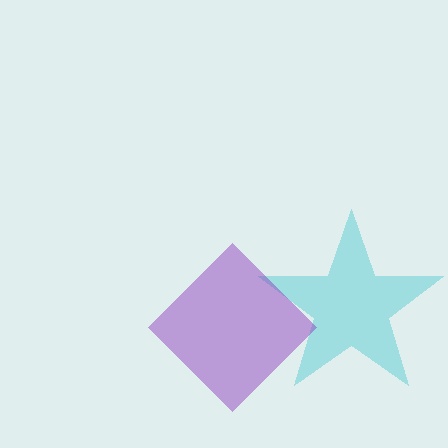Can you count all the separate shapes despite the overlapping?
Yes, there are 2 separate shapes.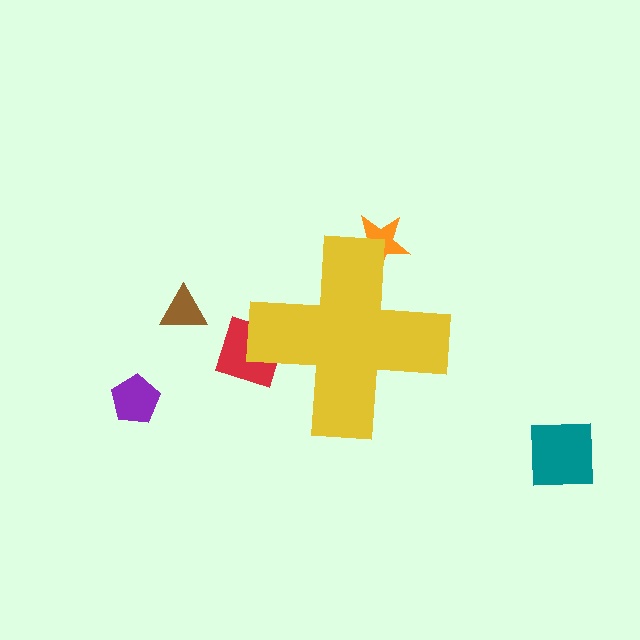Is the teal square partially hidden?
No, the teal square is fully visible.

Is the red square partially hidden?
Yes, the red square is partially hidden behind the yellow cross.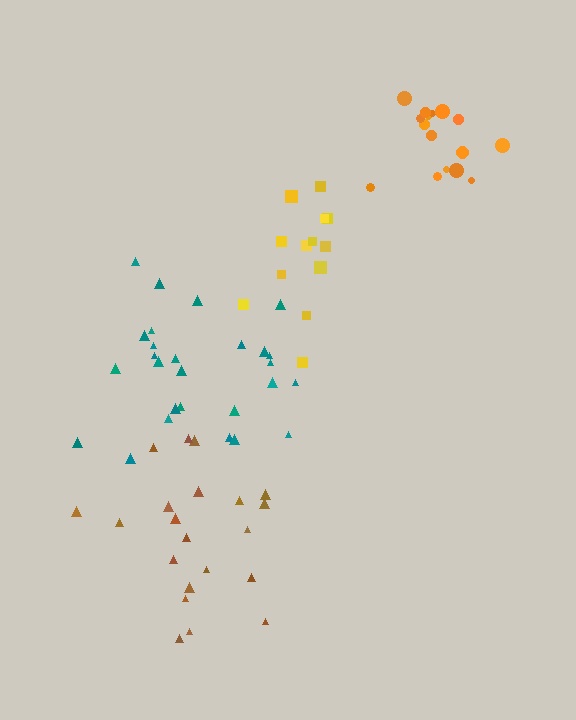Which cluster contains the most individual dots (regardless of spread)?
Teal (27).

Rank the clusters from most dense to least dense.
orange, yellow, teal, brown.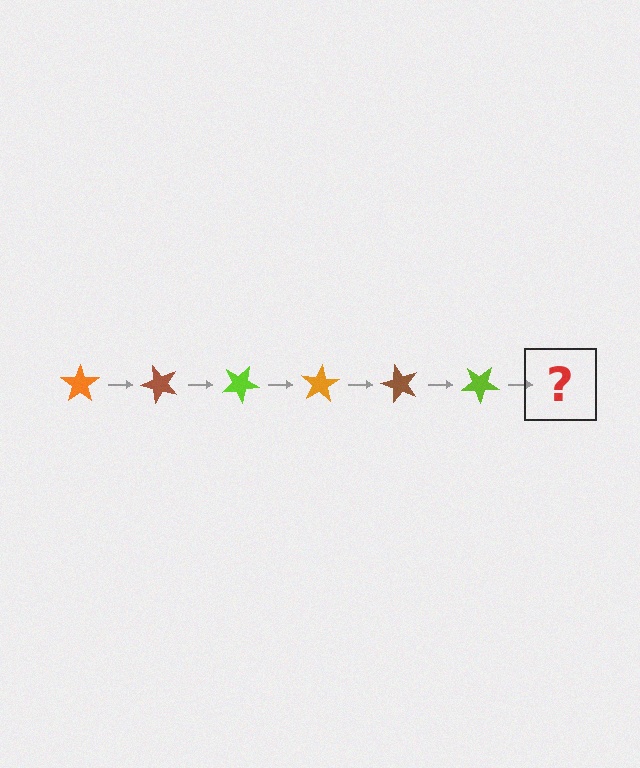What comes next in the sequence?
The next element should be an orange star, rotated 300 degrees from the start.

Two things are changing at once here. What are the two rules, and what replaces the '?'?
The two rules are that it rotates 50 degrees each step and the color cycles through orange, brown, and lime. The '?' should be an orange star, rotated 300 degrees from the start.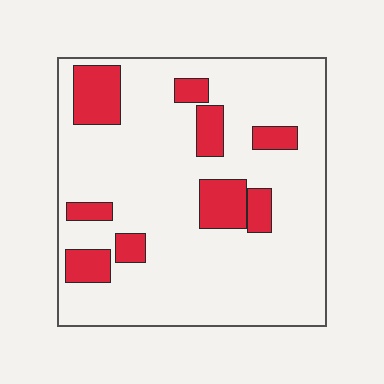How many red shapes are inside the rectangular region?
9.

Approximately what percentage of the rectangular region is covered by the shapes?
Approximately 20%.